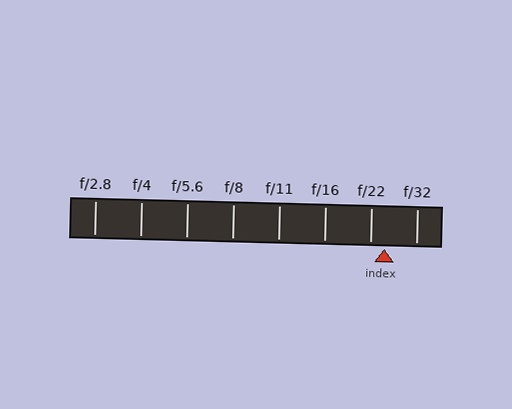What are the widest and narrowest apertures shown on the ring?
The widest aperture shown is f/2.8 and the narrowest is f/32.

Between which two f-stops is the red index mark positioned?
The index mark is between f/22 and f/32.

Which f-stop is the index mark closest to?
The index mark is closest to f/22.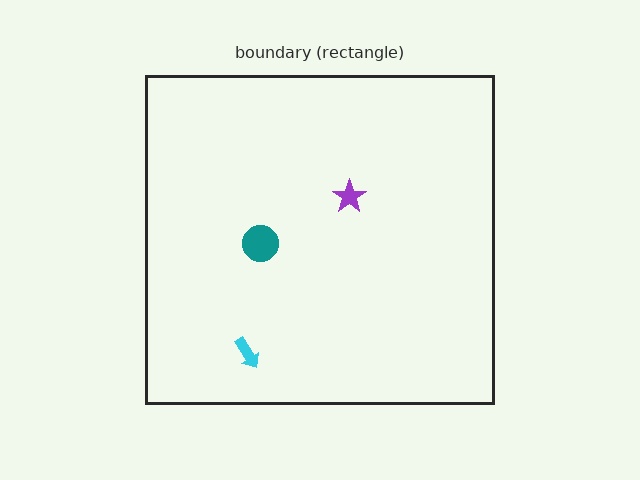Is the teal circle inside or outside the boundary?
Inside.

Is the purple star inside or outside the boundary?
Inside.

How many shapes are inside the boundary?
3 inside, 0 outside.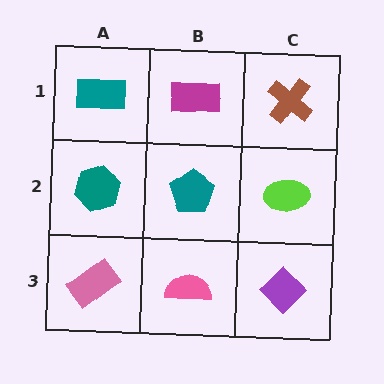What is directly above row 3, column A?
A teal hexagon.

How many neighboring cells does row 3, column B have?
3.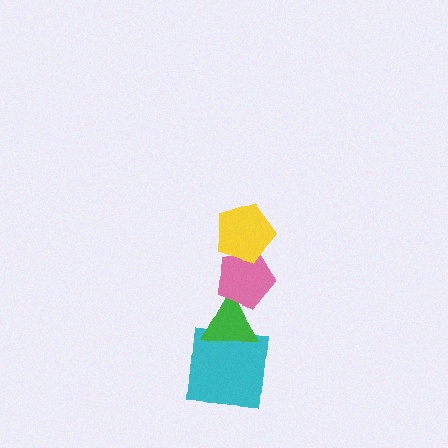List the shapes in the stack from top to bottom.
From top to bottom: the yellow pentagon, the pink pentagon, the green triangle, the cyan square.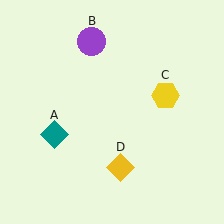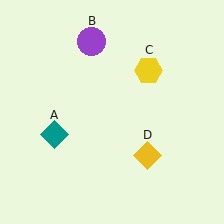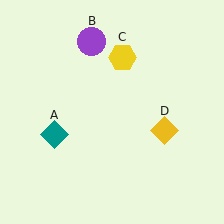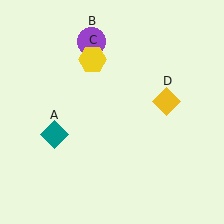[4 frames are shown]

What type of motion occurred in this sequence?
The yellow hexagon (object C), yellow diamond (object D) rotated counterclockwise around the center of the scene.